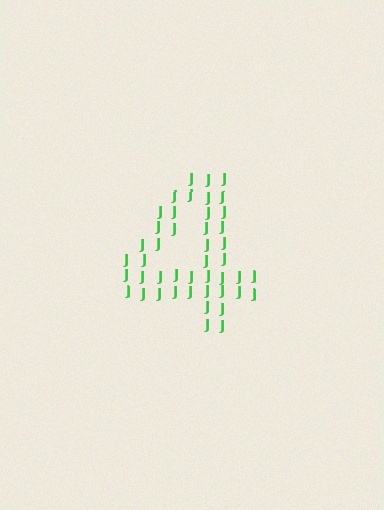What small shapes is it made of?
It is made of small letter J's.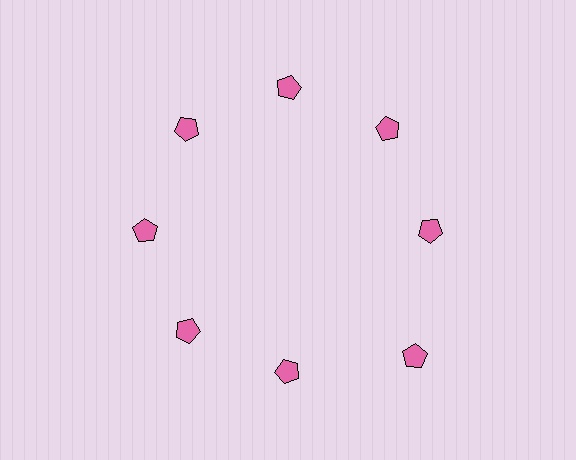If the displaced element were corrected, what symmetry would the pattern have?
It would have 8-fold rotational symmetry — the pattern would map onto itself every 45 degrees.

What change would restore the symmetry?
The symmetry would be restored by moving it inward, back onto the ring so that all 8 pentagons sit at equal angles and equal distance from the center.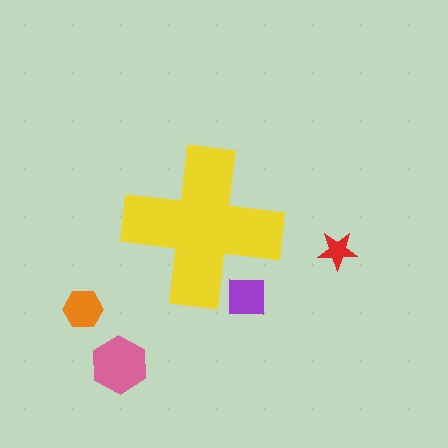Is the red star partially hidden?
No, the red star is fully visible.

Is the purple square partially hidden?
Yes, the purple square is partially hidden behind the yellow cross.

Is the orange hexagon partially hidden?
No, the orange hexagon is fully visible.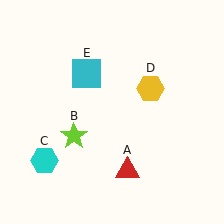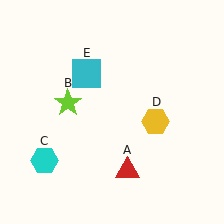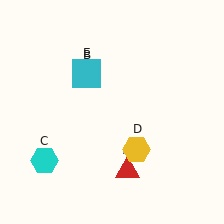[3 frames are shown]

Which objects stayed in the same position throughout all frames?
Red triangle (object A) and cyan hexagon (object C) and cyan square (object E) remained stationary.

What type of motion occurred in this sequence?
The lime star (object B), yellow hexagon (object D) rotated clockwise around the center of the scene.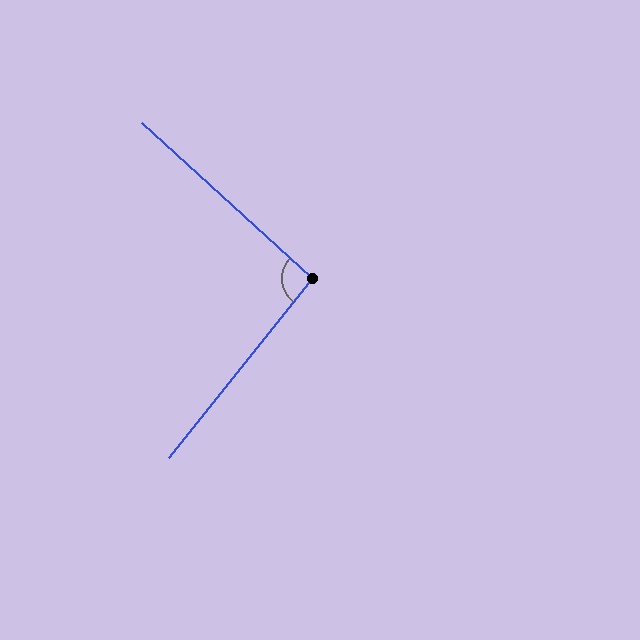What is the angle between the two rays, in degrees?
Approximately 94 degrees.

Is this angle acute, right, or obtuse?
It is approximately a right angle.